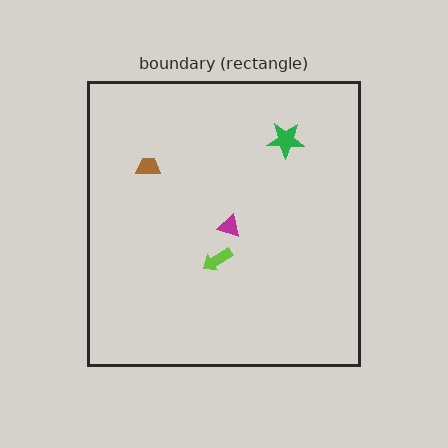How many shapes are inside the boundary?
4 inside, 0 outside.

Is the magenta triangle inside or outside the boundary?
Inside.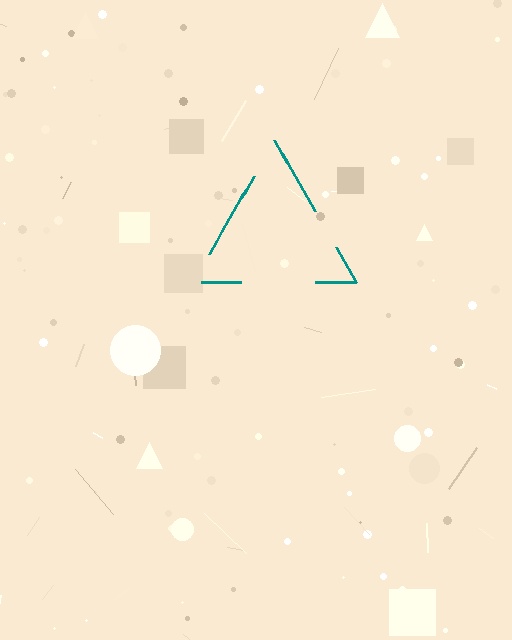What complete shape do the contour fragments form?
The contour fragments form a triangle.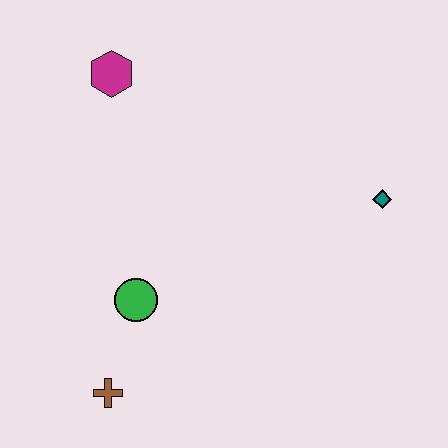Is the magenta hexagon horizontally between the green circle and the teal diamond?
No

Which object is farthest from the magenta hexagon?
The brown cross is farthest from the magenta hexagon.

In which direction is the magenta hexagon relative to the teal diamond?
The magenta hexagon is to the left of the teal diamond.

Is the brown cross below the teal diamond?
Yes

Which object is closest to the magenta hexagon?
The green circle is closest to the magenta hexagon.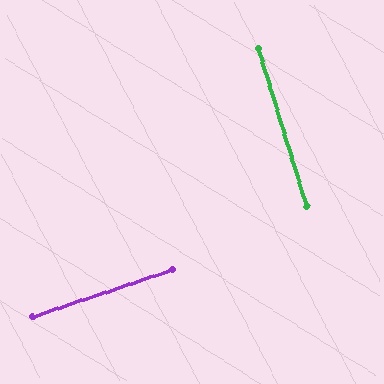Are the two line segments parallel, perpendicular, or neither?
Perpendicular — they meet at approximately 88°.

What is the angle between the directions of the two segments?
Approximately 88 degrees.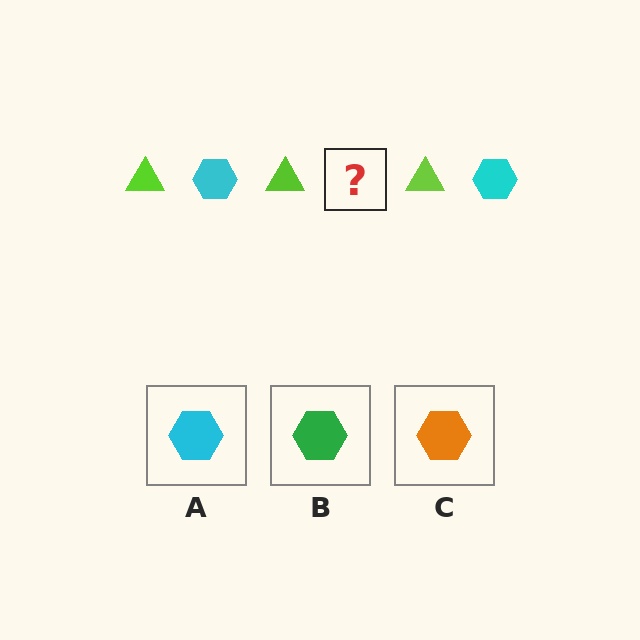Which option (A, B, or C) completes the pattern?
A.